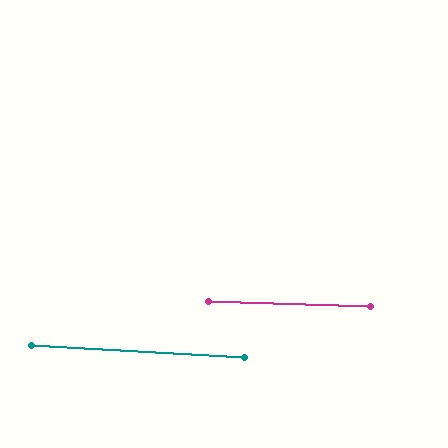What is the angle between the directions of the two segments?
Approximately 1 degree.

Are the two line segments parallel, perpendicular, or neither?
Parallel — their directions differ by only 1.5°.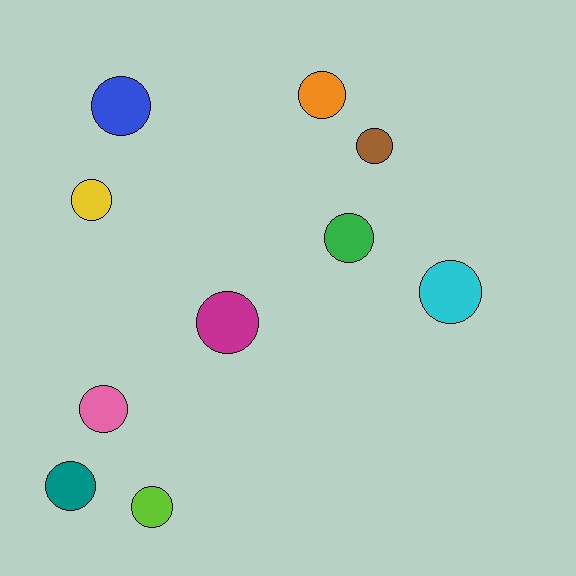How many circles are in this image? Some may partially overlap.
There are 10 circles.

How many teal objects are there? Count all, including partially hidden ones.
There is 1 teal object.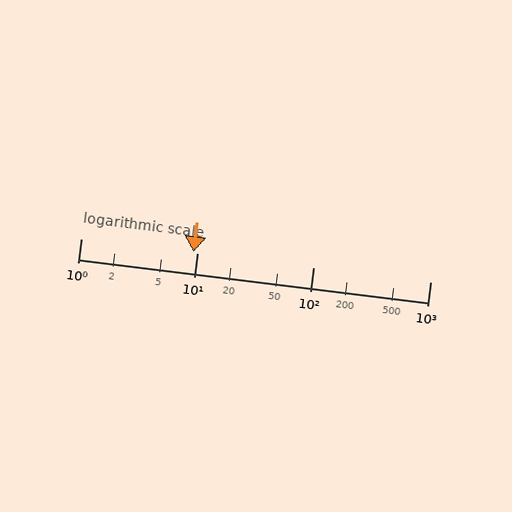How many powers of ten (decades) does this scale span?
The scale spans 3 decades, from 1 to 1000.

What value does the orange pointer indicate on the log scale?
The pointer indicates approximately 9.3.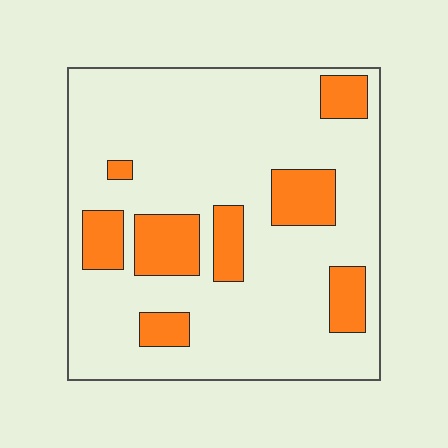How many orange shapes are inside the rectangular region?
8.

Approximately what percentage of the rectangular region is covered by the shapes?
Approximately 20%.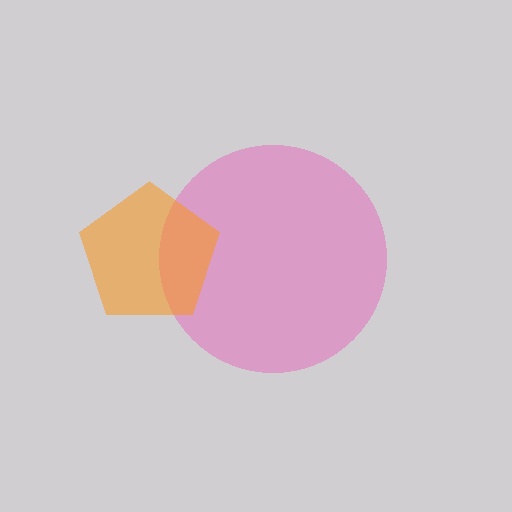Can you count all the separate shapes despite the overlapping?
Yes, there are 2 separate shapes.